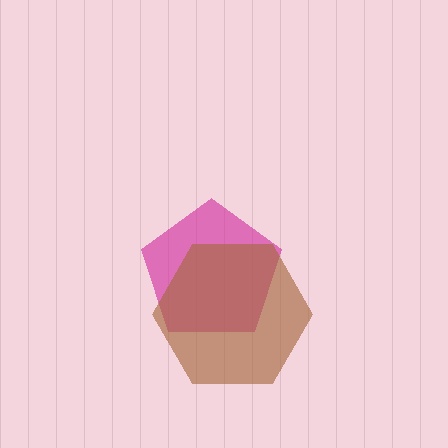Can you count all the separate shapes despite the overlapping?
Yes, there are 2 separate shapes.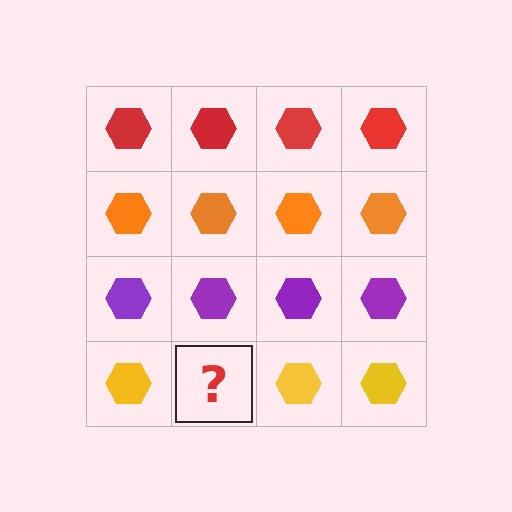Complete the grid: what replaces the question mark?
The question mark should be replaced with a yellow hexagon.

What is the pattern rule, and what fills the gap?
The rule is that each row has a consistent color. The gap should be filled with a yellow hexagon.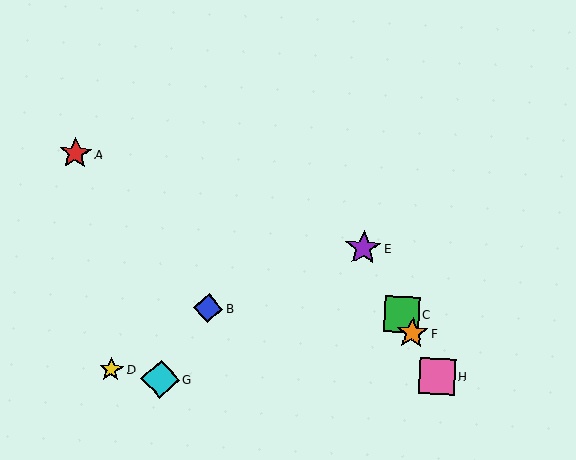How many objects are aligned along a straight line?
4 objects (C, E, F, H) are aligned along a straight line.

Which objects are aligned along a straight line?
Objects C, E, F, H are aligned along a straight line.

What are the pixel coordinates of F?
Object F is at (412, 333).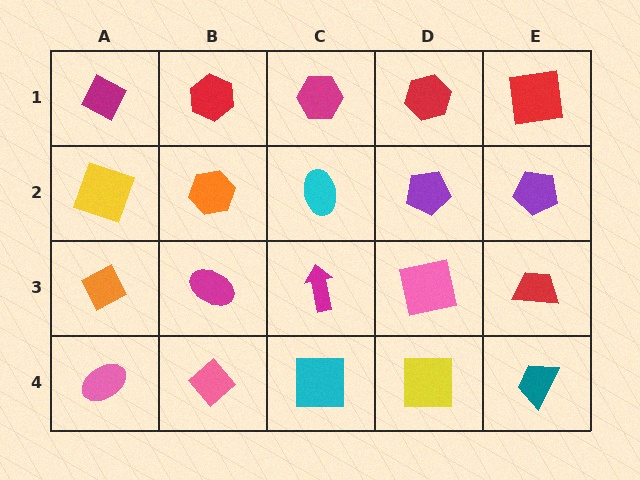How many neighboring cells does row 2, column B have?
4.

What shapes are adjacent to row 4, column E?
A red trapezoid (row 3, column E), a yellow square (row 4, column D).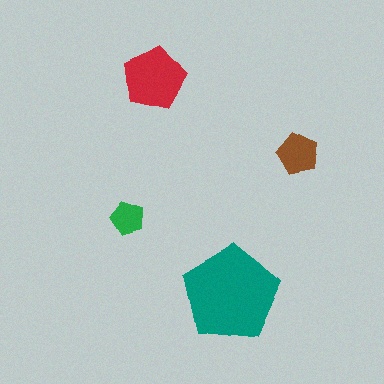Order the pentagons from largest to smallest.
the teal one, the red one, the brown one, the green one.